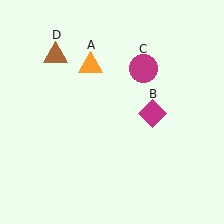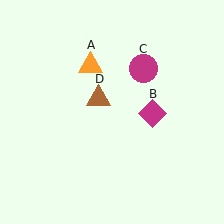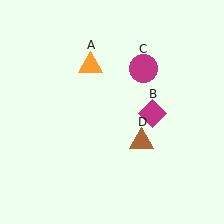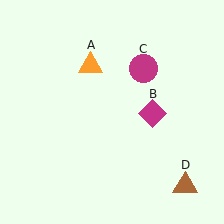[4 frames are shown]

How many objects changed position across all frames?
1 object changed position: brown triangle (object D).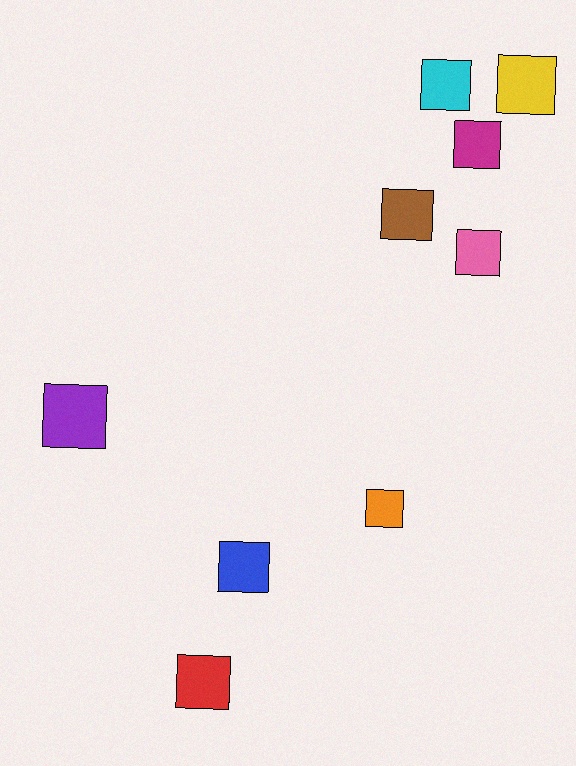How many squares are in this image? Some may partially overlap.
There are 9 squares.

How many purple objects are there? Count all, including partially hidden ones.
There is 1 purple object.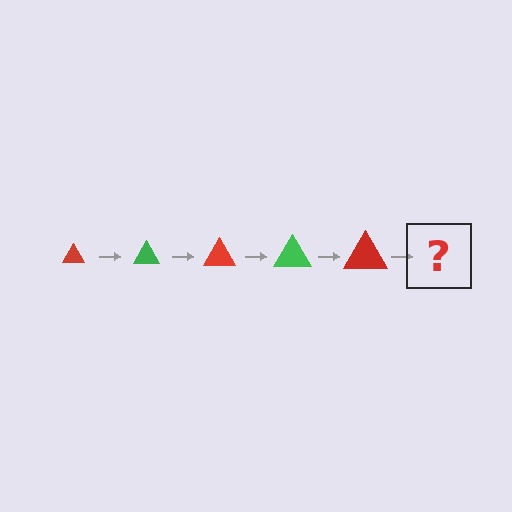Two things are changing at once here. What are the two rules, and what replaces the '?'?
The two rules are that the triangle grows larger each step and the color cycles through red and green. The '?' should be a green triangle, larger than the previous one.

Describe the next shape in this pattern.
It should be a green triangle, larger than the previous one.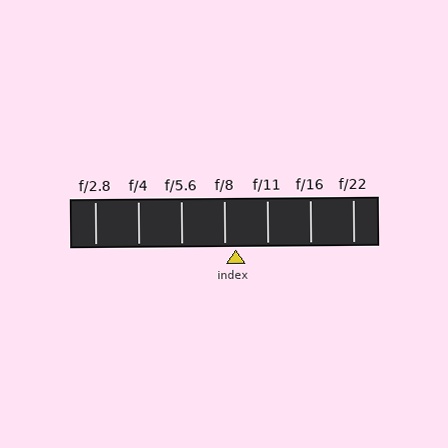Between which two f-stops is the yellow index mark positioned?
The index mark is between f/8 and f/11.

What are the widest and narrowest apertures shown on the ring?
The widest aperture shown is f/2.8 and the narrowest is f/22.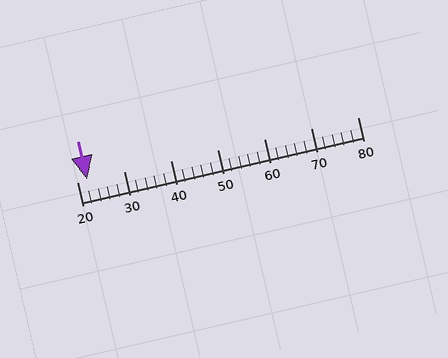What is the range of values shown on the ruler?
The ruler shows values from 20 to 80.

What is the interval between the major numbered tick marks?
The major tick marks are spaced 10 units apart.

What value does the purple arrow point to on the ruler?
The purple arrow points to approximately 22.